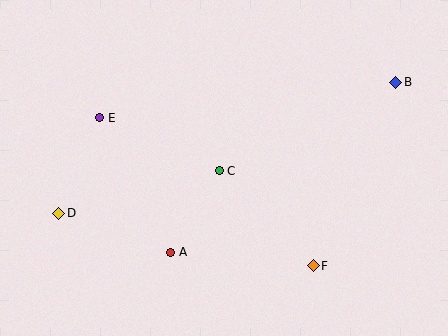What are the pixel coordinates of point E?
Point E is at (100, 118).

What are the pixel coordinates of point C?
Point C is at (219, 171).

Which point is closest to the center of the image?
Point C at (219, 171) is closest to the center.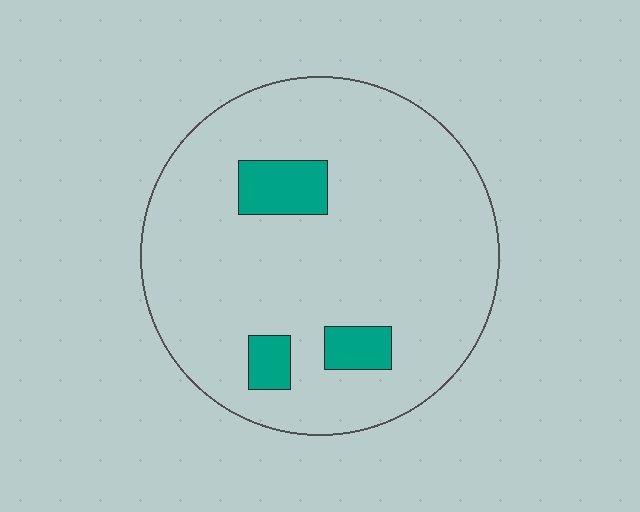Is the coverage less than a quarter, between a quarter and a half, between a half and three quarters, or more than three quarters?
Less than a quarter.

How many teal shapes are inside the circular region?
3.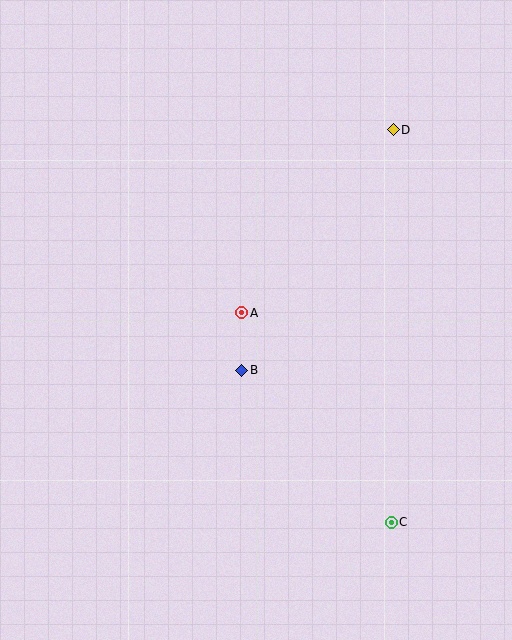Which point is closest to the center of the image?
Point A at (242, 313) is closest to the center.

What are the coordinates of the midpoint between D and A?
The midpoint between D and A is at (318, 221).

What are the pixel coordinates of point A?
Point A is at (242, 313).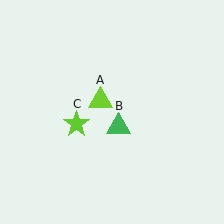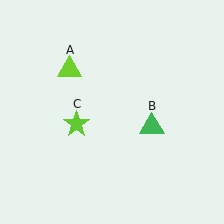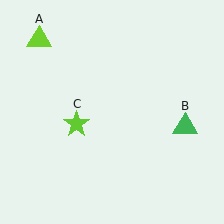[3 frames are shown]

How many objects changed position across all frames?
2 objects changed position: lime triangle (object A), green triangle (object B).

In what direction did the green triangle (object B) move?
The green triangle (object B) moved right.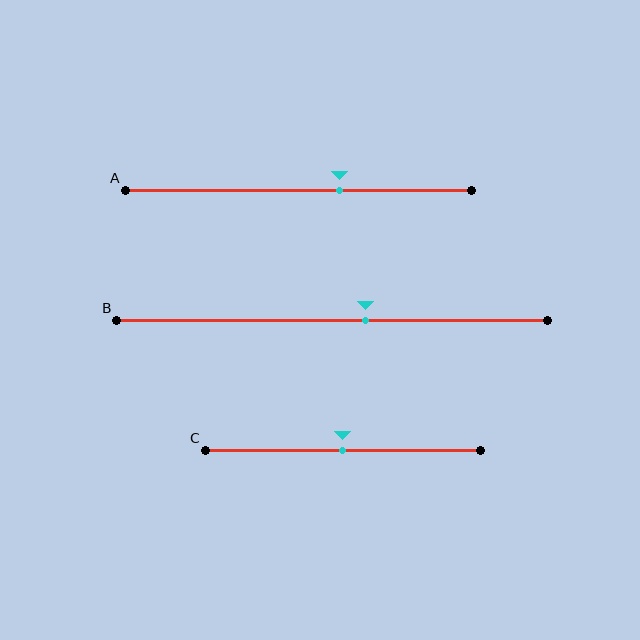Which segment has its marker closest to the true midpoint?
Segment C has its marker closest to the true midpoint.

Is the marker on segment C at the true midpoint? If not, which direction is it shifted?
Yes, the marker on segment C is at the true midpoint.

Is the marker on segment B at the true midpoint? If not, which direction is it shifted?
No, the marker on segment B is shifted to the right by about 8% of the segment length.